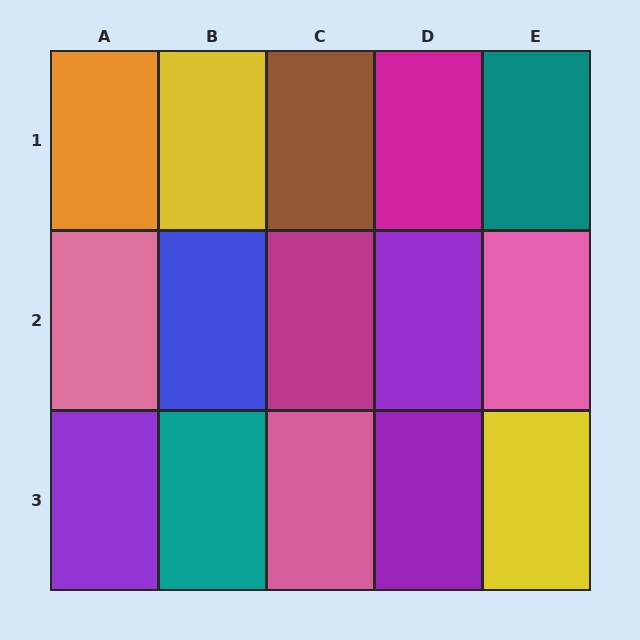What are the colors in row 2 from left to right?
Pink, blue, magenta, purple, pink.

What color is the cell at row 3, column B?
Teal.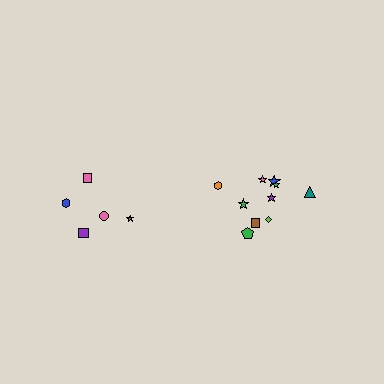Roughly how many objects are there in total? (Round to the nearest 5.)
Roughly 15 objects in total.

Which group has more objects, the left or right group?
The right group.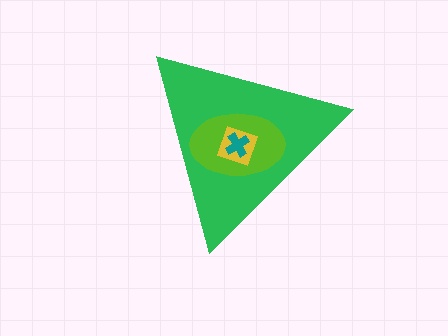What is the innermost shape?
The teal cross.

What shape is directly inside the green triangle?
The lime ellipse.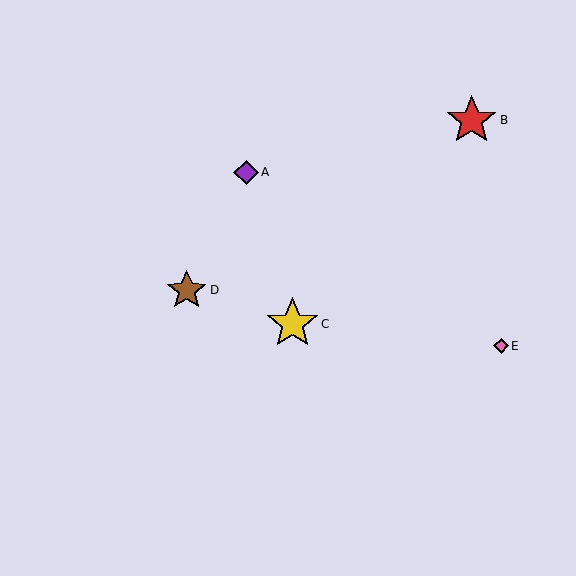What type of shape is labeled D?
Shape D is a brown star.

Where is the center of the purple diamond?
The center of the purple diamond is at (246, 172).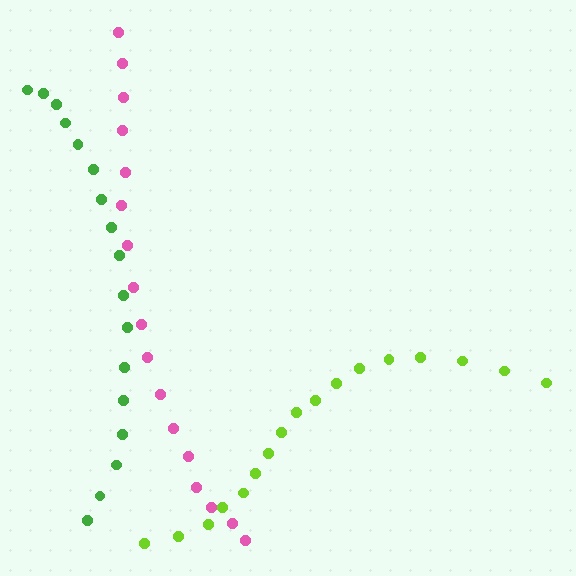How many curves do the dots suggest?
There are 3 distinct paths.